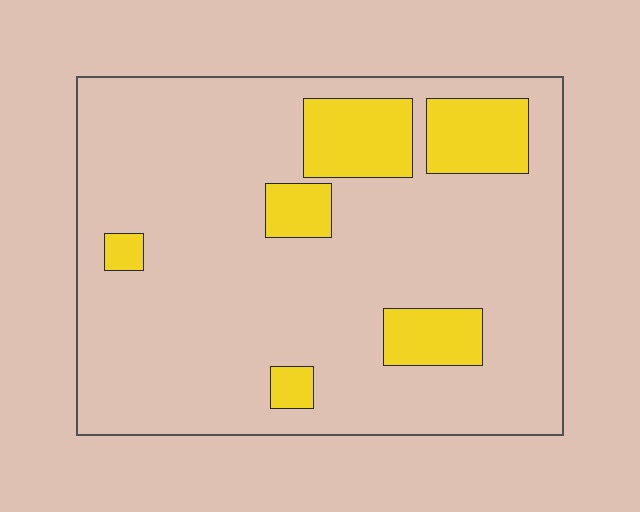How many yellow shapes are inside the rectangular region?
6.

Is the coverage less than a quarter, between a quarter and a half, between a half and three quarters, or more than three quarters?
Less than a quarter.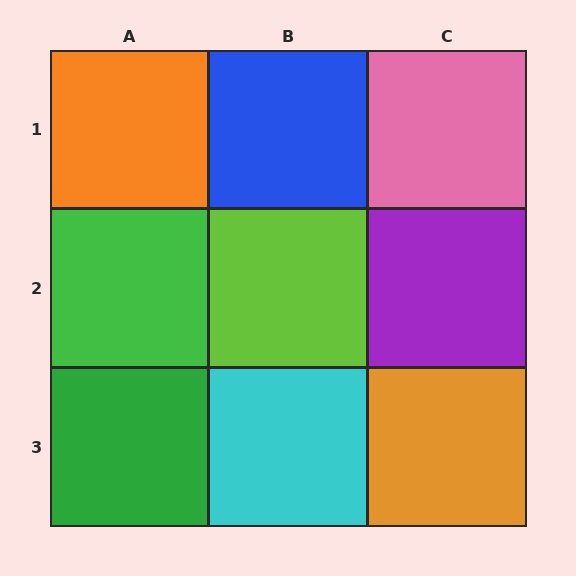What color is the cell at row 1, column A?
Orange.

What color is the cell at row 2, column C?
Purple.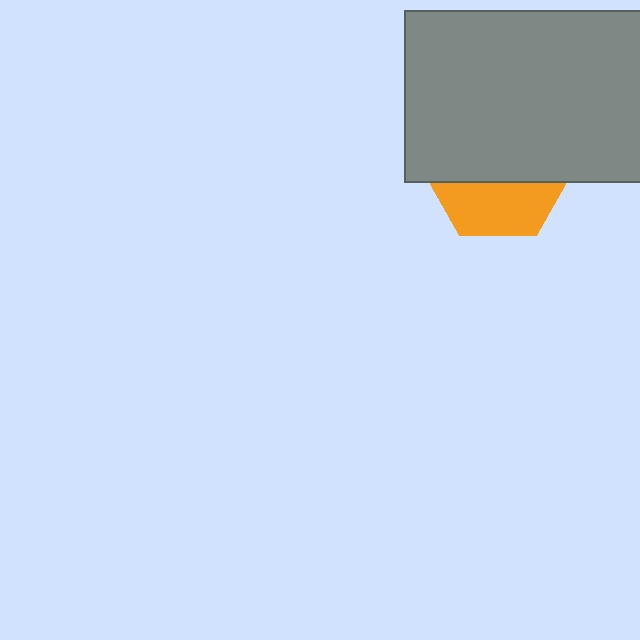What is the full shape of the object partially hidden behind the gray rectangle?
The partially hidden object is an orange hexagon.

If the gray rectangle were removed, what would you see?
You would see the complete orange hexagon.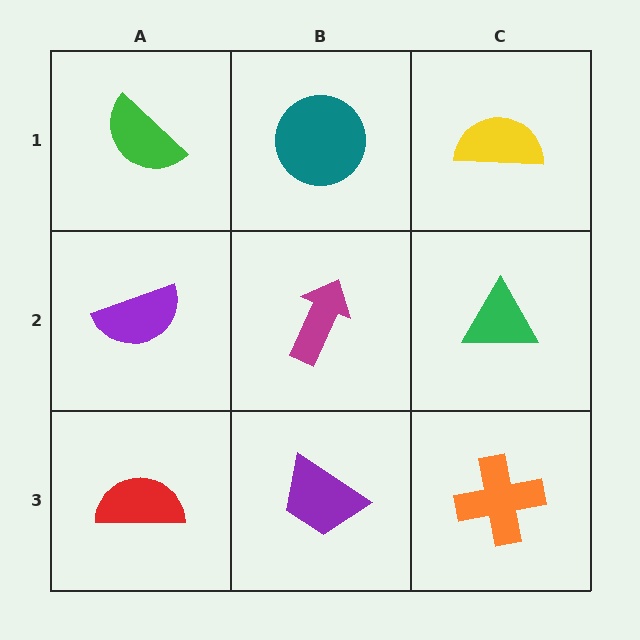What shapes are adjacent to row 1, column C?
A green triangle (row 2, column C), a teal circle (row 1, column B).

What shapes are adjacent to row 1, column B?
A magenta arrow (row 2, column B), a green semicircle (row 1, column A), a yellow semicircle (row 1, column C).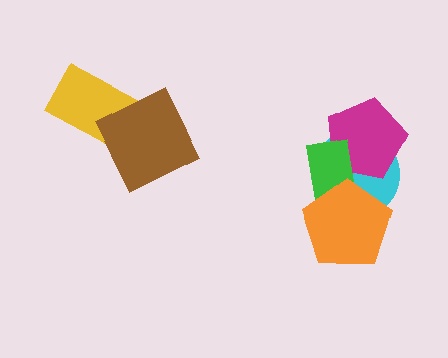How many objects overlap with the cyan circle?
3 objects overlap with the cyan circle.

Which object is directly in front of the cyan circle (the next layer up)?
The magenta pentagon is directly in front of the cyan circle.